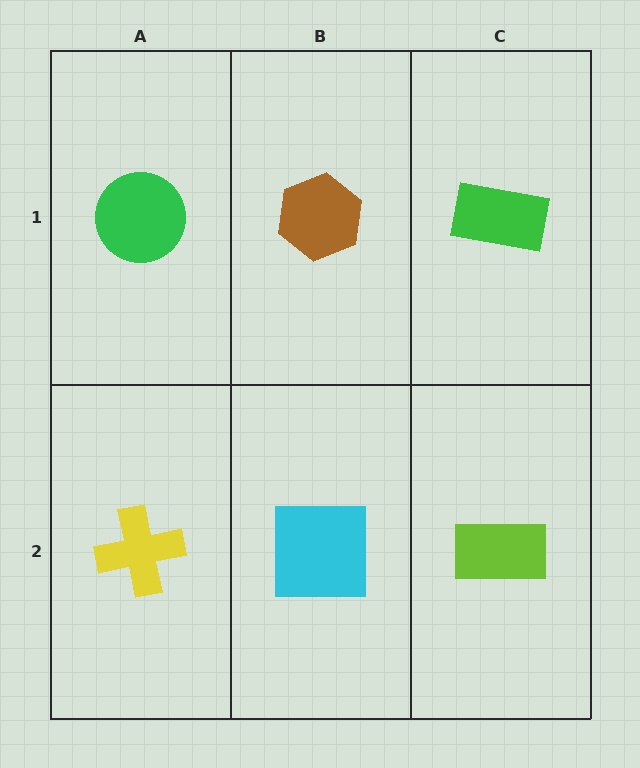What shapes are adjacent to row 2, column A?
A green circle (row 1, column A), a cyan square (row 2, column B).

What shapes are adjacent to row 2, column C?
A green rectangle (row 1, column C), a cyan square (row 2, column B).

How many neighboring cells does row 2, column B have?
3.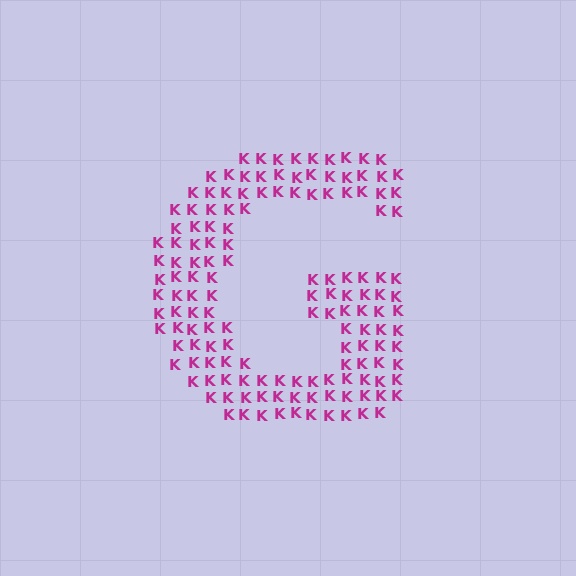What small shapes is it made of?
It is made of small letter K's.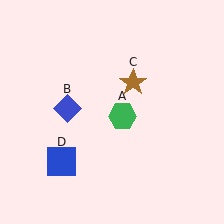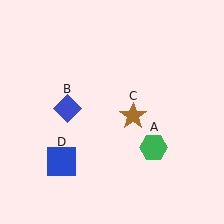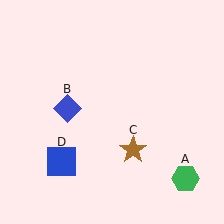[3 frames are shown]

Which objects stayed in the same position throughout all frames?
Blue diamond (object B) and blue square (object D) remained stationary.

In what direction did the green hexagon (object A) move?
The green hexagon (object A) moved down and to the right.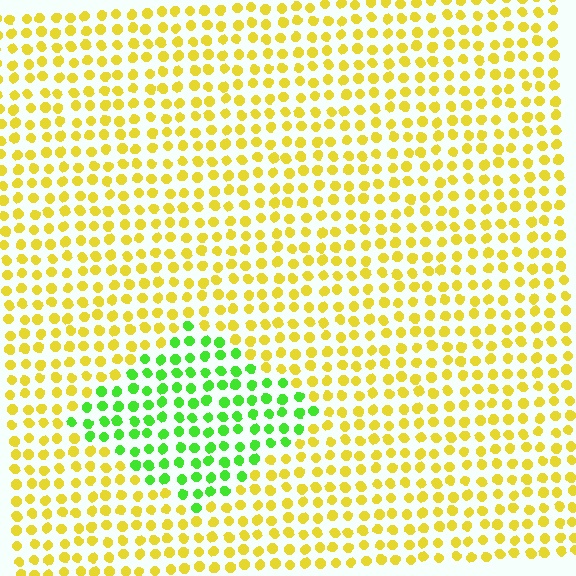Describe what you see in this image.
The image is filled with small yellow elements in a uniform arrangement. A diamond-shaped region is visible where the elements are tinted to a slightly different hue, forming a subtle color boundary.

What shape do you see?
I see a diamond.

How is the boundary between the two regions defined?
The boundary is defined purely by a slight shift in hue (about 59 degrees). Spacing, size, and orientation are identical on both sides.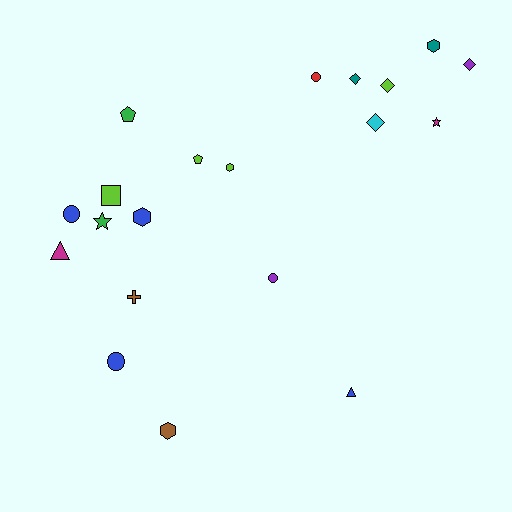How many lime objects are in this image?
There are 4 lime objects.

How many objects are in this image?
There are 20 objects.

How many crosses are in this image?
There is 1 cross.